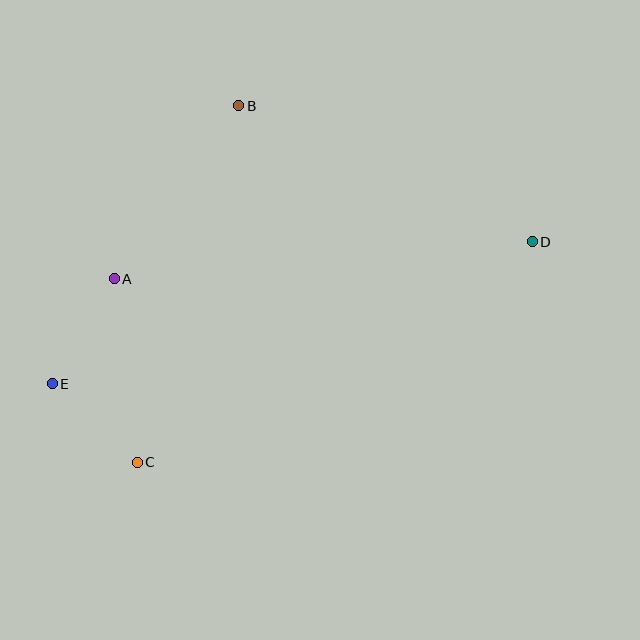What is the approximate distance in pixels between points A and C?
The distance between A and C is approximately 185 pixels.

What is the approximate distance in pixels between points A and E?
The distance between A and E is approximately 122 pixels.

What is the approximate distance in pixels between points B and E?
The distance between B and E is approximately 334 pixels.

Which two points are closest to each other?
Points C and E are closest to each other.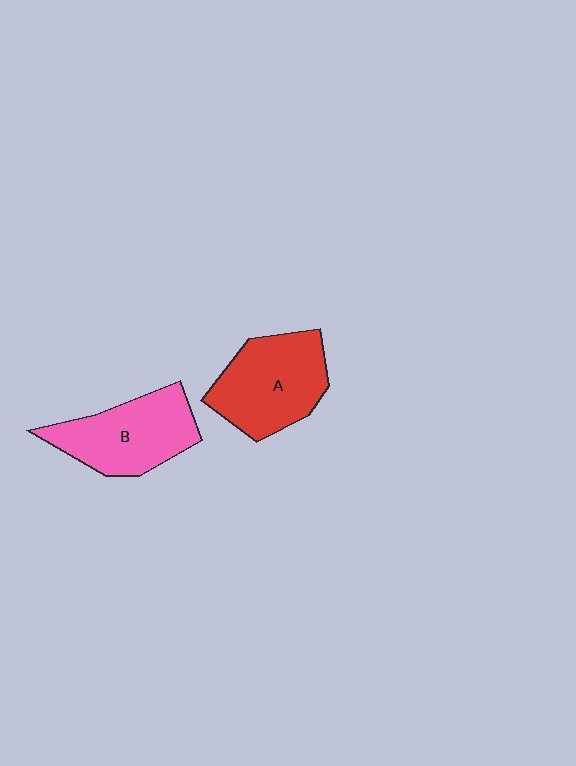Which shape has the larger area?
Shape A (red).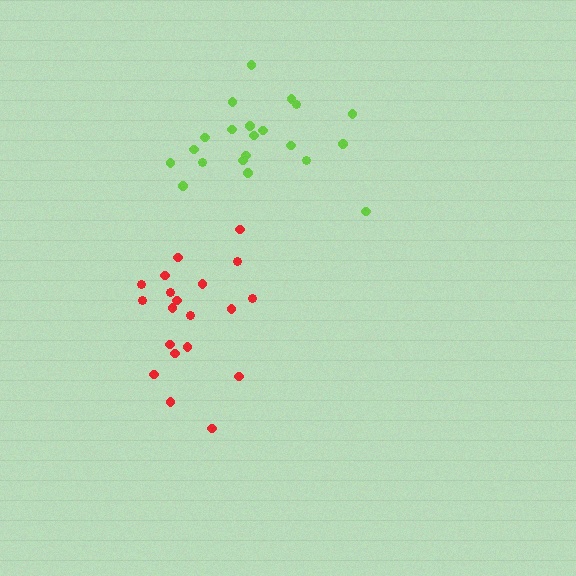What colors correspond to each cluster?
The clusters are colored: lime, red.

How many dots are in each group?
Group 1: 21 dots, Group 2: 20 dots (41 total).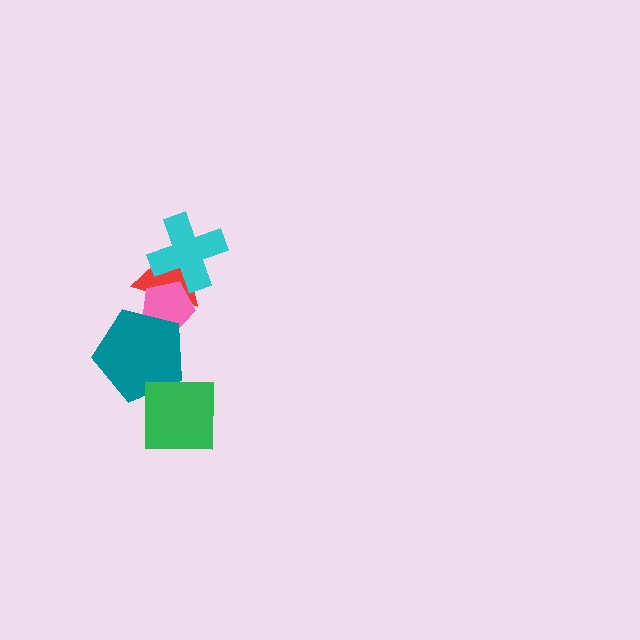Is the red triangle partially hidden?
Yes, it is partially covered by another shape.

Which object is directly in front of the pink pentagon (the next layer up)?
The teal pentagon is directly in front of the pink pentagon.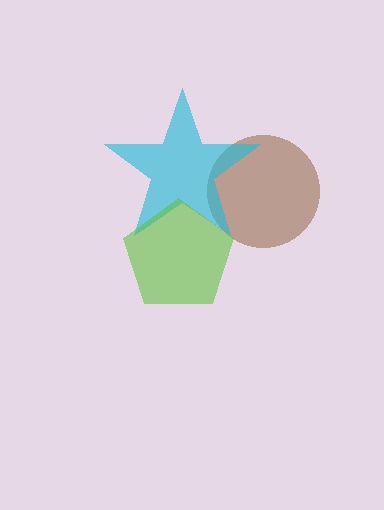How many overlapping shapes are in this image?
There are 3 overlapping shapes in the image.